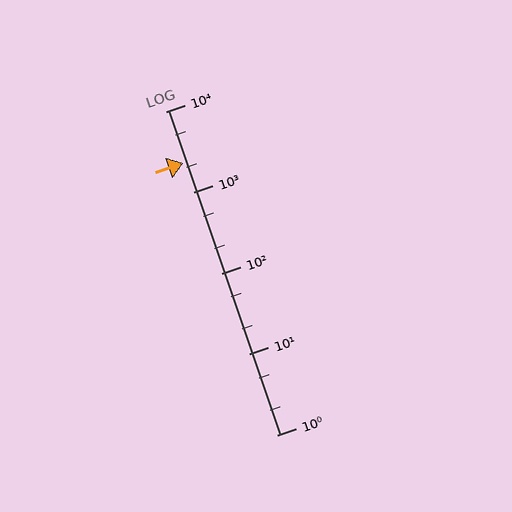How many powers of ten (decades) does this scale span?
The scale spans 4 decades, from 1 to 10000.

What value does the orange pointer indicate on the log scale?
The pointer indicates approximately 2300.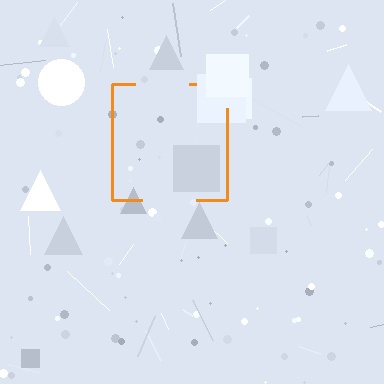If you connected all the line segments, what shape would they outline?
They would outline a square.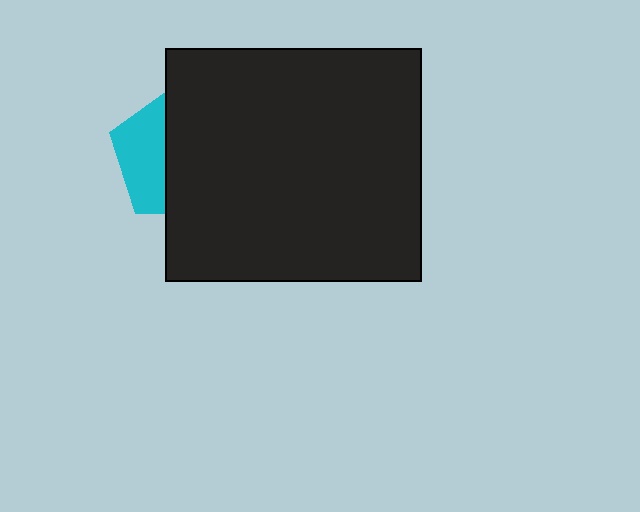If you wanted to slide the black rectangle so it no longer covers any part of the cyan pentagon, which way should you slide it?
Slide it right — that is the most direct way to separate the two shapes.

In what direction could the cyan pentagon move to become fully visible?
The cyan pentagon could move left. That would shift it out from behind the black rectangle entirely.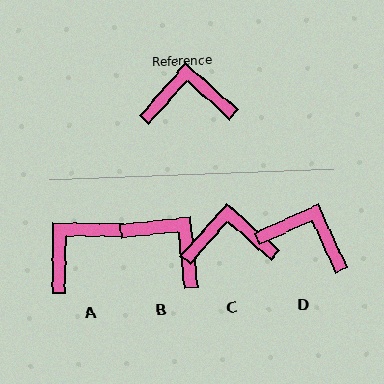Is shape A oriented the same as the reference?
No, it is off by about 41 degrees.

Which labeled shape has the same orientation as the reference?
C.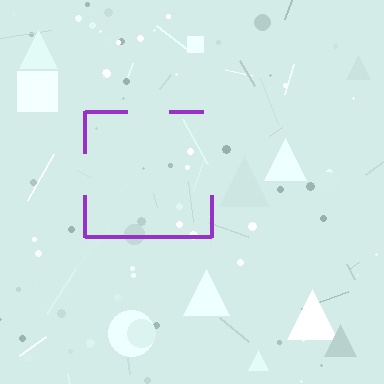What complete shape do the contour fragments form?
The contour fragments form a square.